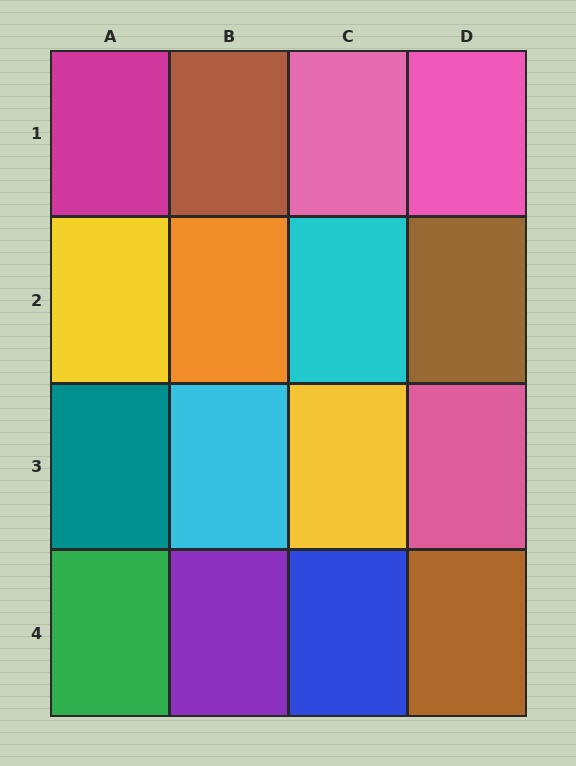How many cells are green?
1 cell is green.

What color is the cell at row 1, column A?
Magenta.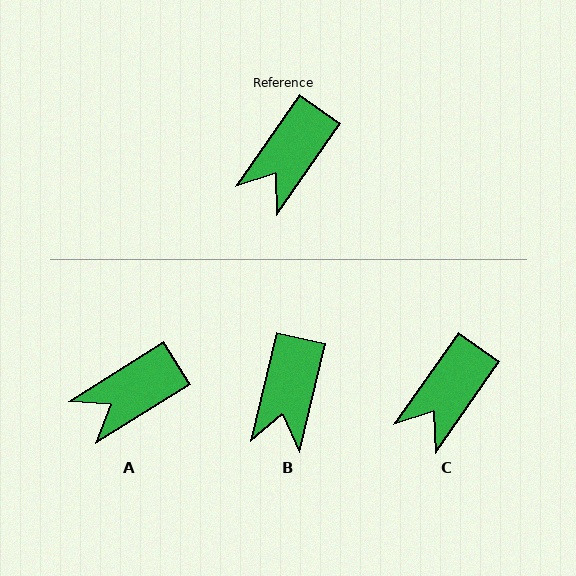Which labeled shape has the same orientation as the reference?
C.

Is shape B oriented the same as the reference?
No, it is off by about 22 degrees.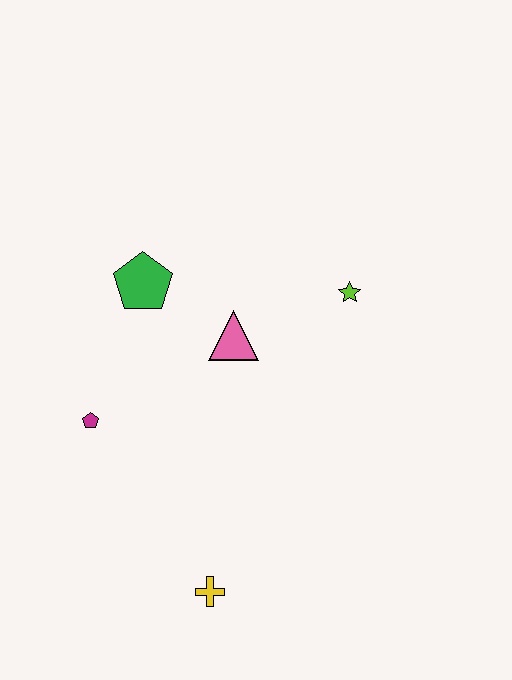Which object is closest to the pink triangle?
The green pentagon is closest to the pink triangle.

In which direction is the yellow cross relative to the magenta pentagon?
The yellow cross is below the magenta pentagon.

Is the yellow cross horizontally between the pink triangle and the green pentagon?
Yes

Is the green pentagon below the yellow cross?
No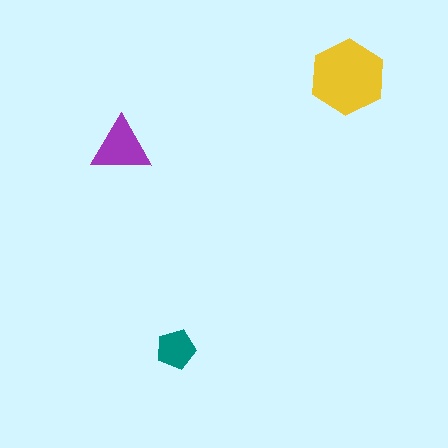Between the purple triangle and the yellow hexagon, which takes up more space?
The yellow hexagon.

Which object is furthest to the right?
The yellow hexagon is rightmost.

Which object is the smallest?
The teal pentagon.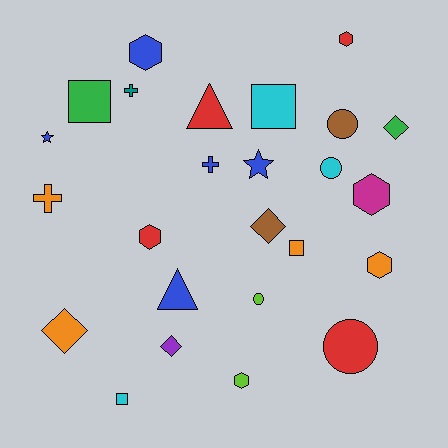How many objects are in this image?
There are 25 objects.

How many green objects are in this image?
There are 2 green objects.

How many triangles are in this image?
There are 2 triangles.